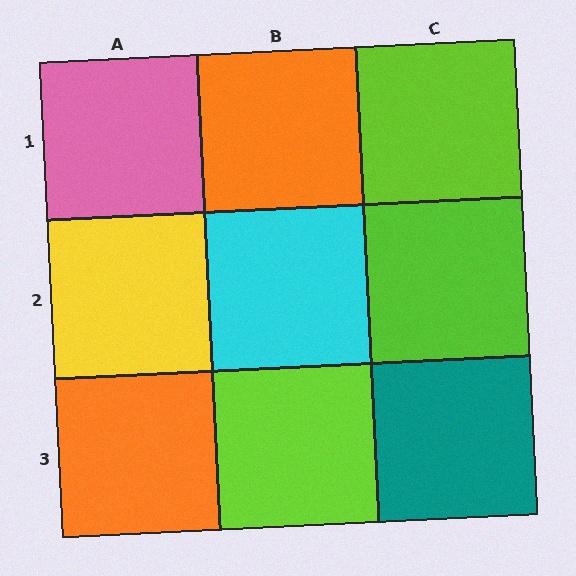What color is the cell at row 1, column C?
Lime.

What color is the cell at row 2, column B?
Cyan.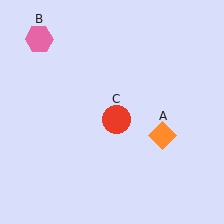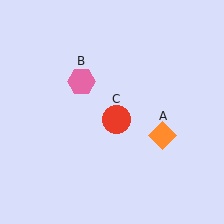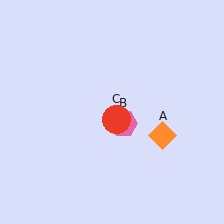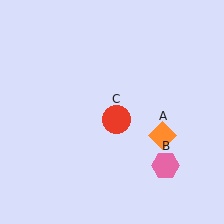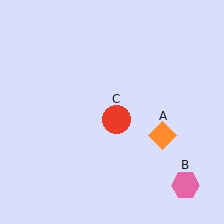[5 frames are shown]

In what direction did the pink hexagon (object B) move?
The pink hexagon (object B) moved down and to the right.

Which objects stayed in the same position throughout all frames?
Orange diamond (object A) and red circle (object C) remained stationary.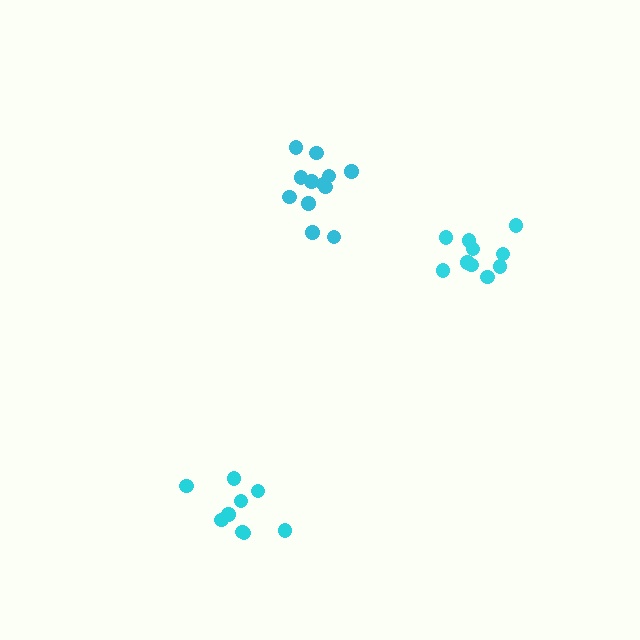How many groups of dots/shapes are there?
There are 3 groups.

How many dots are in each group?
Group 1: 10 dots, Group 2: 9 dots, Group 3: 12 dots (31 total).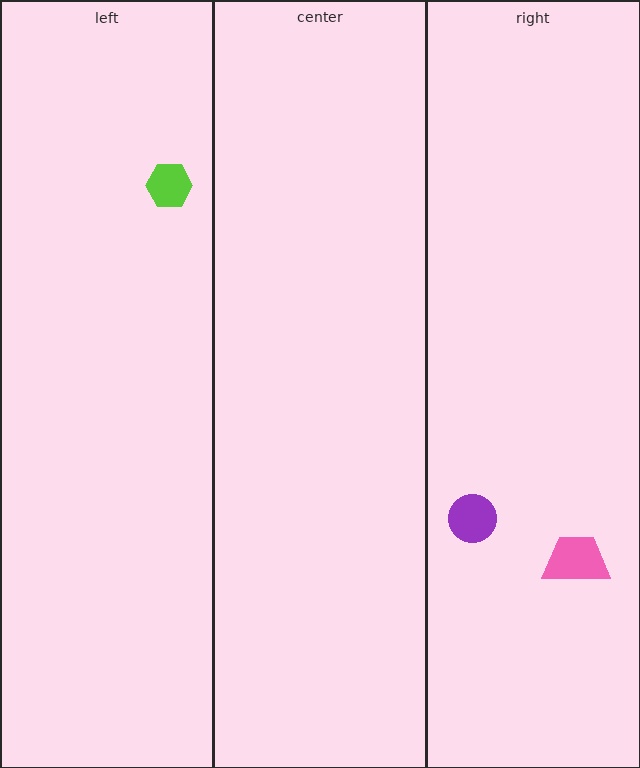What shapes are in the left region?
The lime hexagon.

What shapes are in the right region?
The purple circle, the pink trapezoid.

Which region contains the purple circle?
The right region.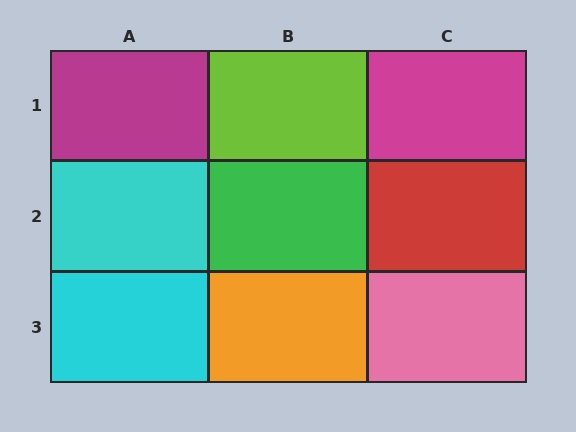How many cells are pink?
1 cell is pink.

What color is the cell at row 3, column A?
Cyan.